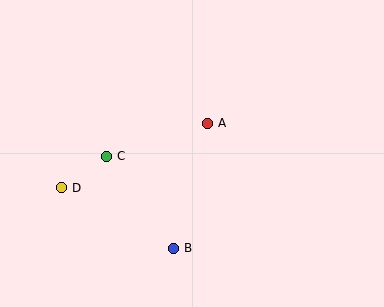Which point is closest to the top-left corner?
Point C is closest to the top-left corner.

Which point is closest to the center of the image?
Point A at (208, 123) is closest to the center.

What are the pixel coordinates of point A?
Point A is at (208, 123).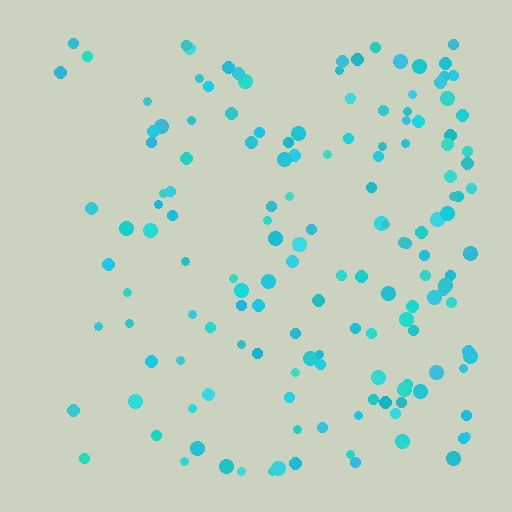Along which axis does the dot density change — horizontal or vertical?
Horizontal.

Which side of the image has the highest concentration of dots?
The right.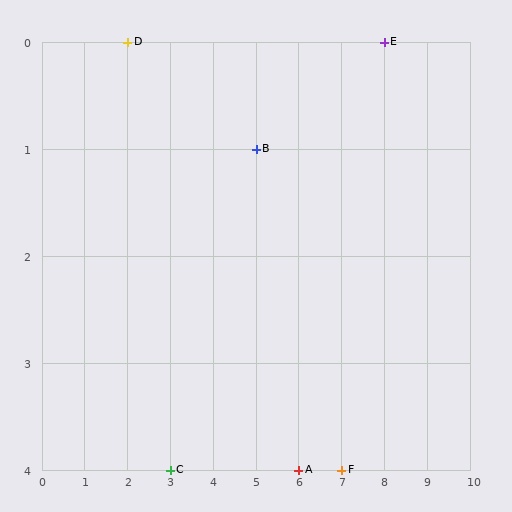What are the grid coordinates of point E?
Point E is at grid coordinates (8, 0).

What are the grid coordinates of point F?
Point F is at grid coordinates (7, 4).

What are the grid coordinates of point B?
Point B is at grid coordinates (5, 1).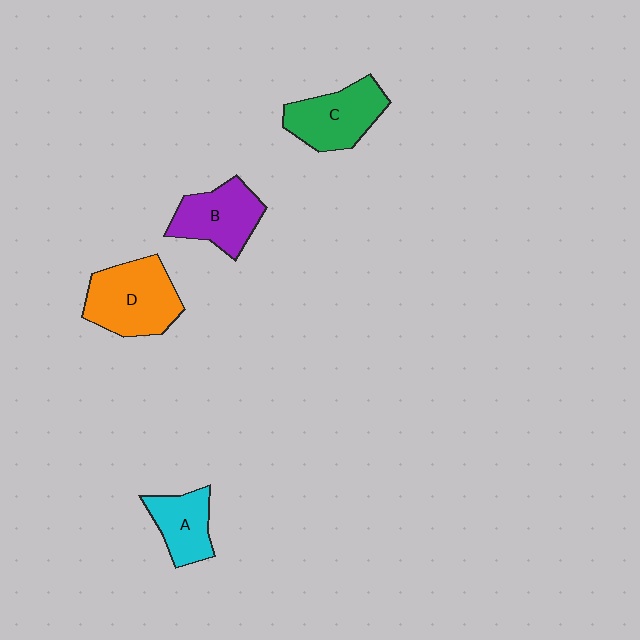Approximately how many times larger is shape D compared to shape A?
Approximately 1.6 times.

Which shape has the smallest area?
Shape A (cyan).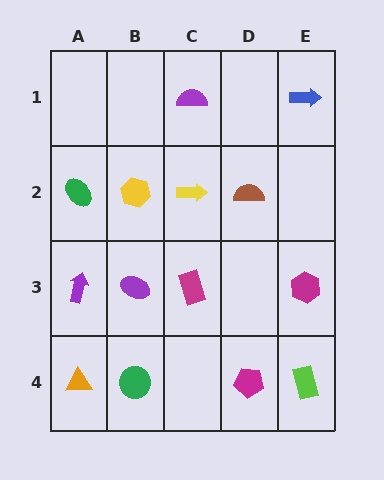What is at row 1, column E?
A blue arrow.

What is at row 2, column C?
A yellow arrow.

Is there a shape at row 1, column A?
No, that cell is empty.